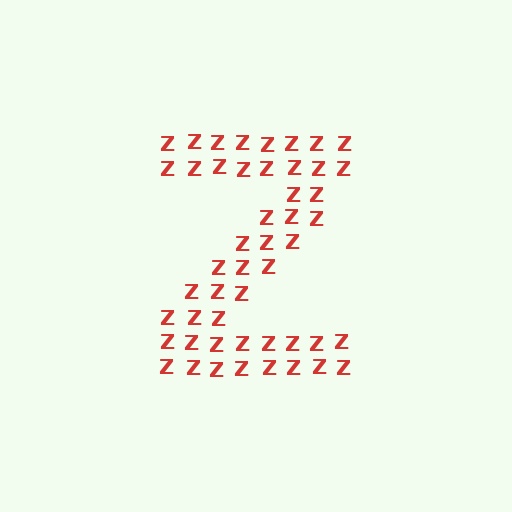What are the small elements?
The small elements are letter Z's.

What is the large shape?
The large shape is the letter Z.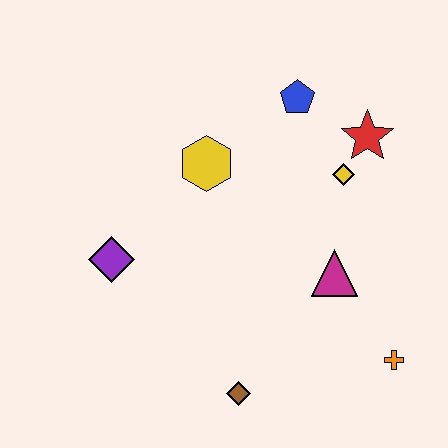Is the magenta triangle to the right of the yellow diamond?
No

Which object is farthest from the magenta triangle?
The purple diamond is farthest from the magenta triangle.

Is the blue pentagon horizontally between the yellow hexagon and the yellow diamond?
Yes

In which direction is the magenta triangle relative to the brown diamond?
The magenta triangle is above the brown diamond.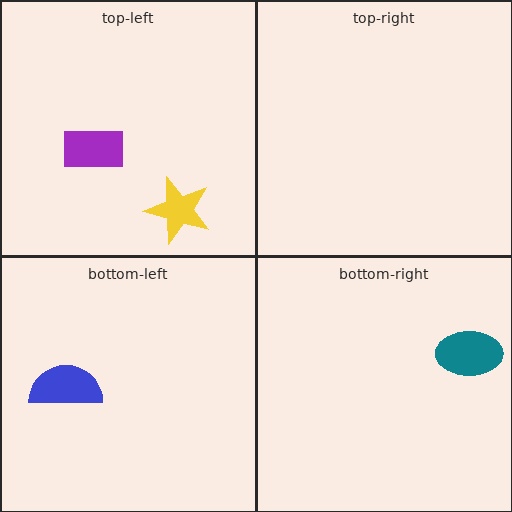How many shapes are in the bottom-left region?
1.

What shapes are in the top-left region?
The yellow star, the purple rectangle.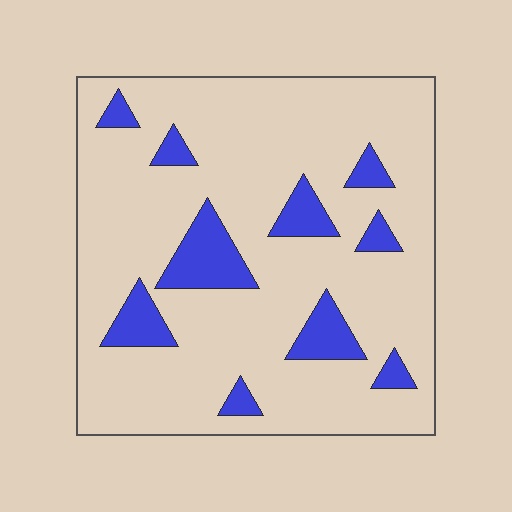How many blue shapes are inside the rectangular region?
10.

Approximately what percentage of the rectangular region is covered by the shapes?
Approximately 15%.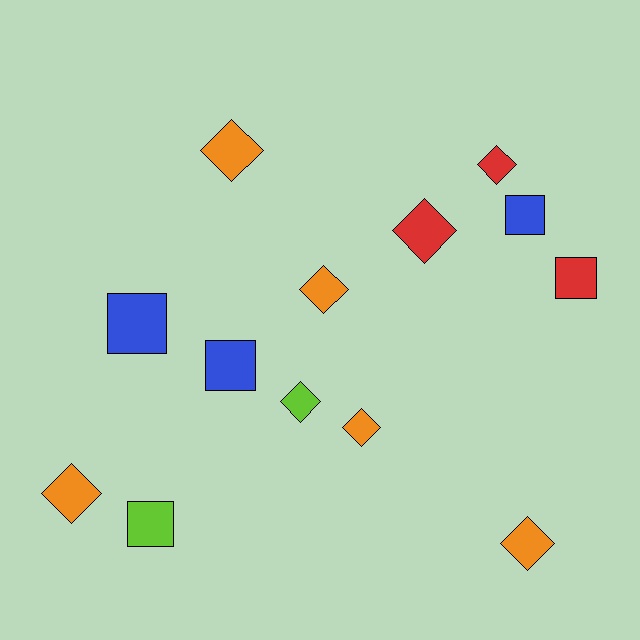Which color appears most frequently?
Orange, with 5 objects.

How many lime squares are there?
There is 1 lime square.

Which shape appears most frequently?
Diamond, with 8 objects.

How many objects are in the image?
There are 13 objects.